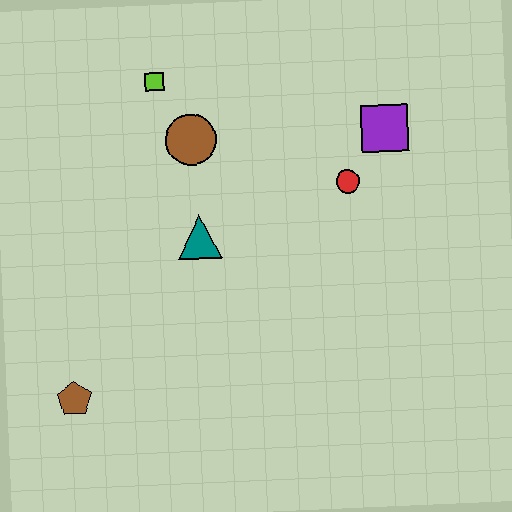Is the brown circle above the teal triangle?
Yes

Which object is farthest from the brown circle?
The brown pentagon is farthest from the brown circle.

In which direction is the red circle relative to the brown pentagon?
The red circle is to the right of the brown pentagon.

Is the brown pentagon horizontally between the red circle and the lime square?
No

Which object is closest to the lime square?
The brown circle is closest to the lime square.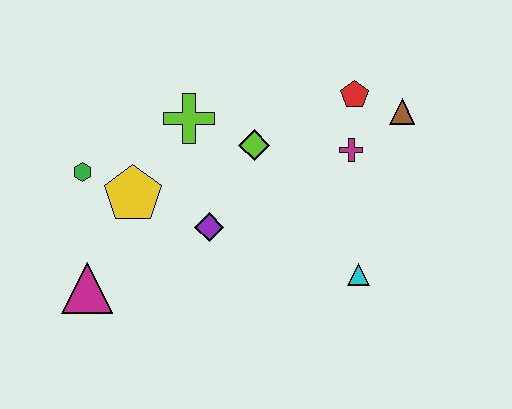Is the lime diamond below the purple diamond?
No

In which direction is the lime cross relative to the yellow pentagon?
The lime cross is above the yellow pentagon.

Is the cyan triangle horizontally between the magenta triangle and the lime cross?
No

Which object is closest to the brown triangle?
The red pentagon is closest to the brown triangle.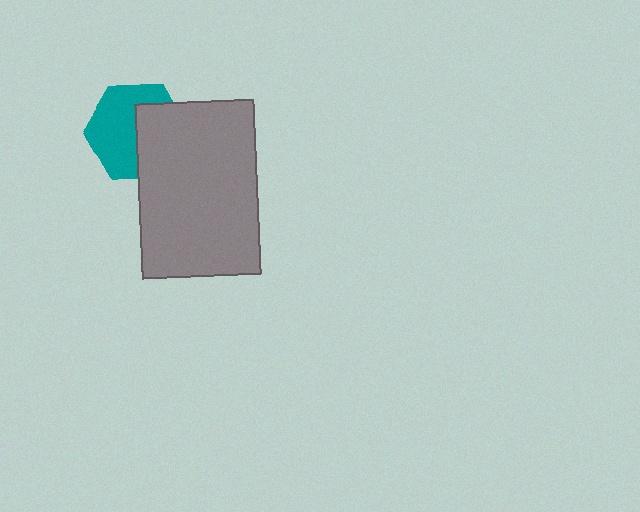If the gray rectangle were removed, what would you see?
You would see the complete teal hexagon.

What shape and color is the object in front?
The object in front is a gray rectangle.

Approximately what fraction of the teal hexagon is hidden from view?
Roughly 43% of the teal hexagon is hidden behind the gray rectangle.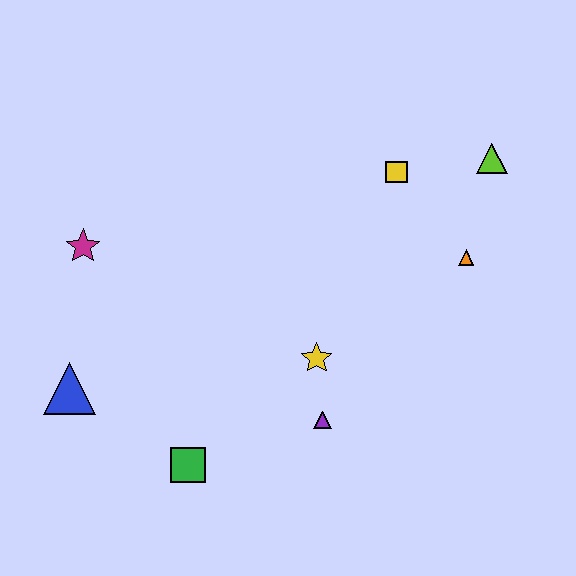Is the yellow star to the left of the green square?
No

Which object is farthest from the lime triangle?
The blue triangle is farthest from the lime triangle.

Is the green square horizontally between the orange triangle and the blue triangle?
Yes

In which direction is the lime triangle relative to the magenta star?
The lime triangle is to the right of the magenta star.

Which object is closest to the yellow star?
The purple triangle is closest to the yellow star.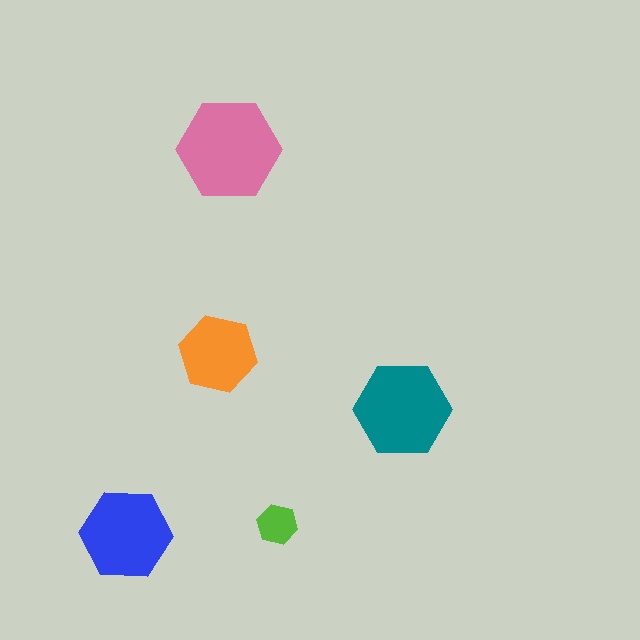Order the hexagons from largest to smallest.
the pink one, the teal one, the blue one, the orange one, the lime one.